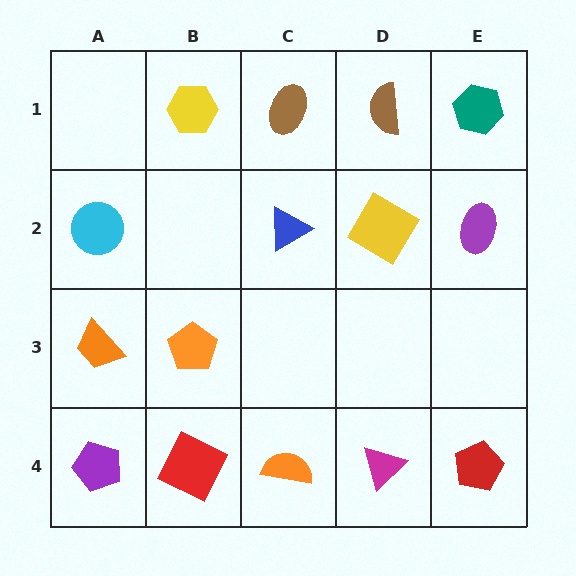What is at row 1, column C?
A brown ellipse.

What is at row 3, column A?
An orange trapezoid.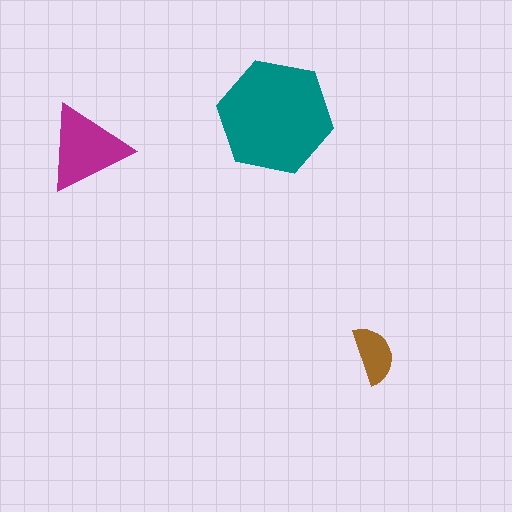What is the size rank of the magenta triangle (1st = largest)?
2nd.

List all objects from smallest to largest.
The brown semicircle, the magenta triangle, the teal hexagon.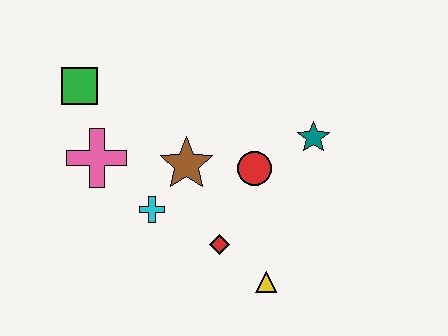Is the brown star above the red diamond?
Yes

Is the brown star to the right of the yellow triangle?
No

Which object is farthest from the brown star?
The yellow triangle is farthest from the brown star.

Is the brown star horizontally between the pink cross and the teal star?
Yes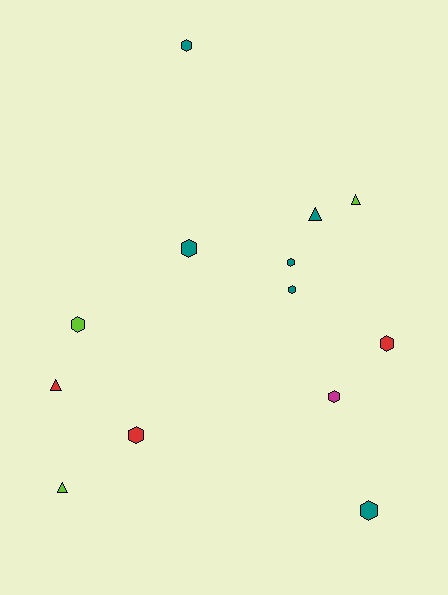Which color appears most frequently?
Teal, with 6 objects.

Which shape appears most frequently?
Hexagon, with 9 objects.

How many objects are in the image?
There are 13 objects.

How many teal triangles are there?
There is 1 teal triangle.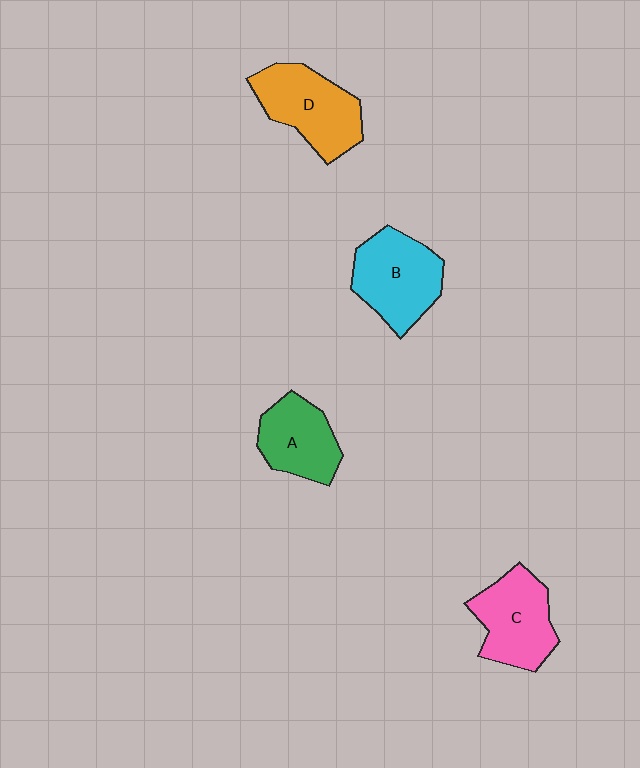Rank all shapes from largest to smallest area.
From largest to smallest: D (orange), B (cyan), C (pink), A (green).